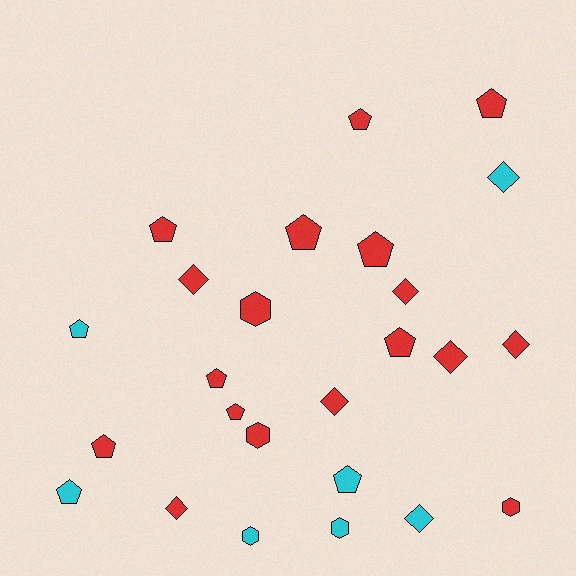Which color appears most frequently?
Red, with 18 objects.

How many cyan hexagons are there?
There are 2 cyan hexagons.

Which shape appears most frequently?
Pentagon, with 12 objects.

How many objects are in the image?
There are 25 objects.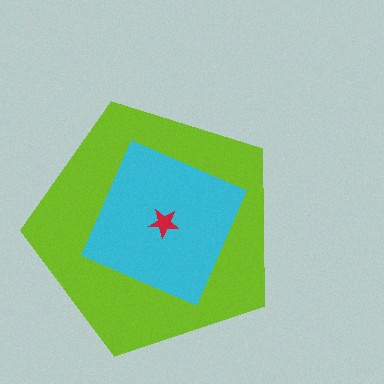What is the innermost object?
The red star.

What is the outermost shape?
The lime pentagon.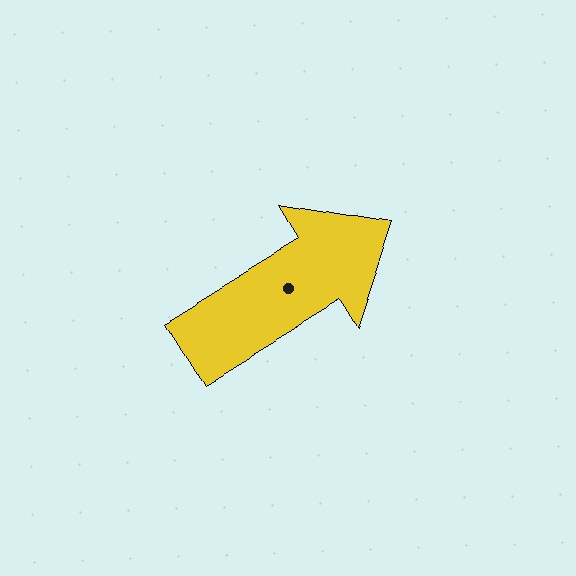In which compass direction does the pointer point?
Northeast.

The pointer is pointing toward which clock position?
Roughly 2 o'clock.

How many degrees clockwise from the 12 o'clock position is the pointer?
Approximately 59 degrees.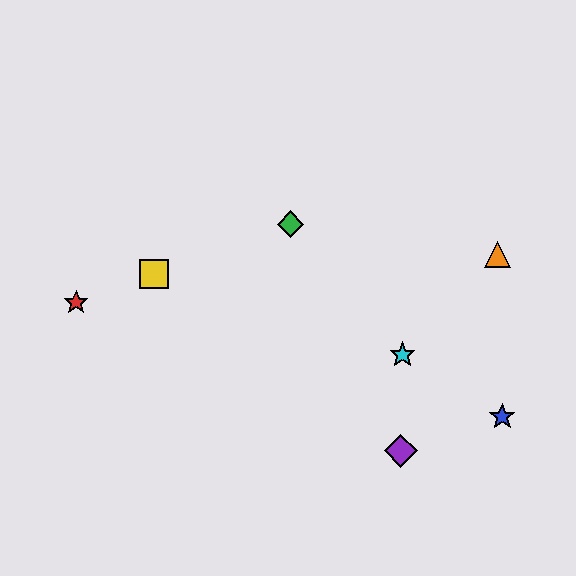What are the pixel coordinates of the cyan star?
The cyan star is at (403, 355).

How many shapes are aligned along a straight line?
3 shapes (the red star, the green diamond, the yellow square) are aligned along a straight line.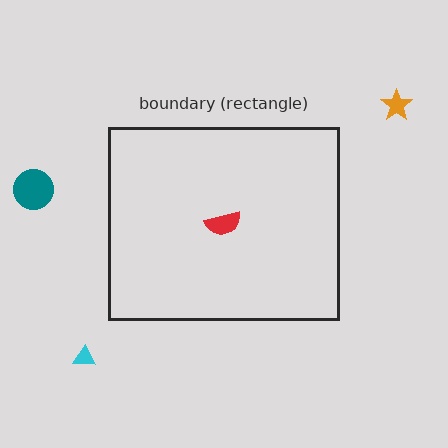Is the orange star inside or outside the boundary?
Outside.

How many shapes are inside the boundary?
1 inside, 3 outside.